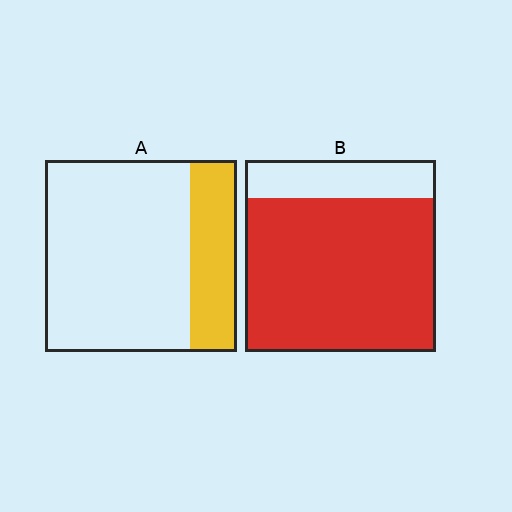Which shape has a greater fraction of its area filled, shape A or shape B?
Shape B.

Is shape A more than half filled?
No.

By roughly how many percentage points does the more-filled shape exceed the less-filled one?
By roughly 55 percentage points (B over A).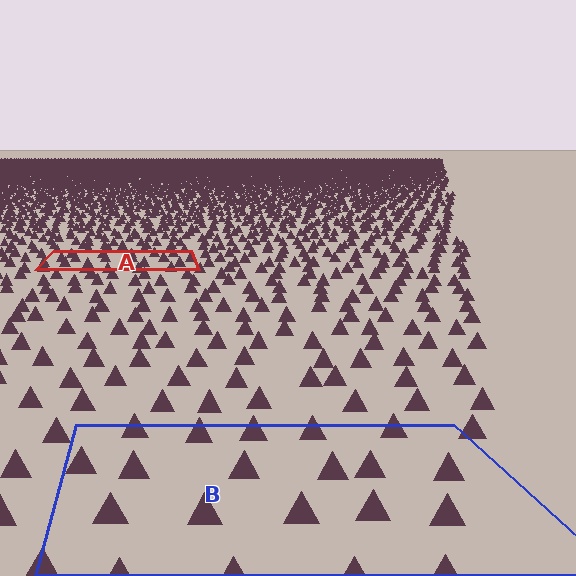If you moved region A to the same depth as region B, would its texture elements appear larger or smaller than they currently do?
They would appear larger. At a closer depth, the same texture elements are projected at a bigger on-screen size.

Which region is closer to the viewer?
Region B is closer. The texture elements there are larger and more spread out.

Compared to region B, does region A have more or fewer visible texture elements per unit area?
Region A has more texture elements per unit area — they are packed more densely because it is farther away.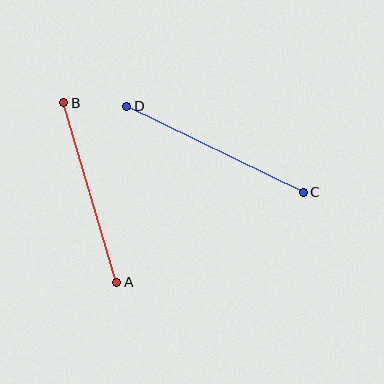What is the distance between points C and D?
The distance is approximately 196 pixels.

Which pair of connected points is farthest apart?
Points C and D are farthest apart.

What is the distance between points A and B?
The distance is approximately 188 pixels.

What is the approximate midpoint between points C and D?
The midpoint is at approximately (215, 149) pixels.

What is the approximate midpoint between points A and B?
The midpoint is at approximately (90, 192) pixels.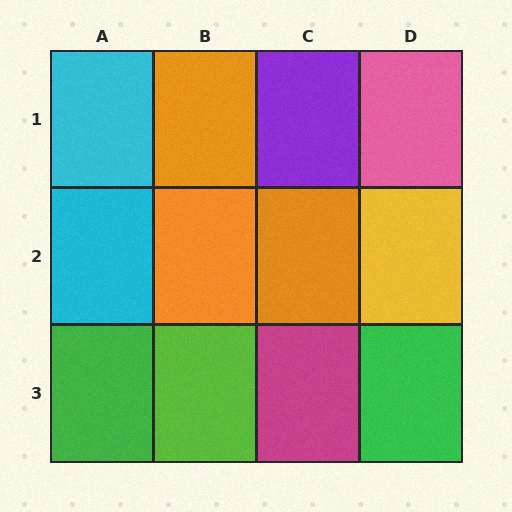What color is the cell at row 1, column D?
Pink.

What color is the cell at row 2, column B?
Orange.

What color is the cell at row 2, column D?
Yellow.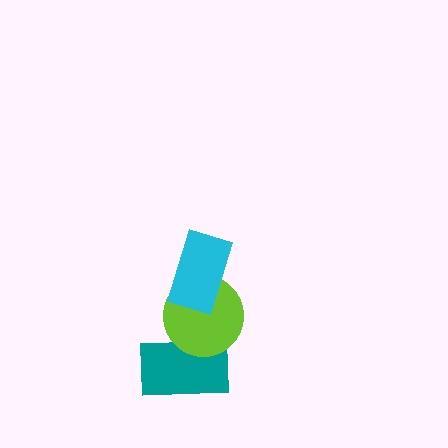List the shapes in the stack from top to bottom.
From top to bottom: the cyan rectangle, the lime circle, the teal rectangle.